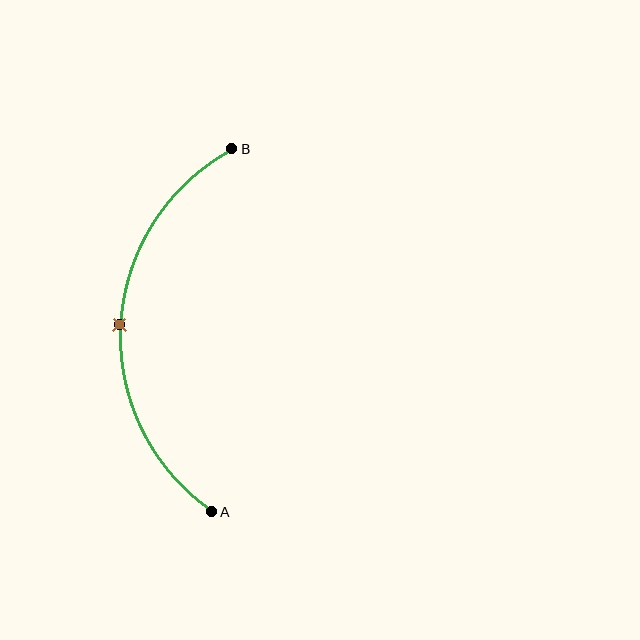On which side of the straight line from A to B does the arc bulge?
The arc bulges to the left of the straight line connecting A and B.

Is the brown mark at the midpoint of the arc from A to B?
Yes. The brown mark lies on the arc at equal arc-length from both A and B — it is the arc midpoint.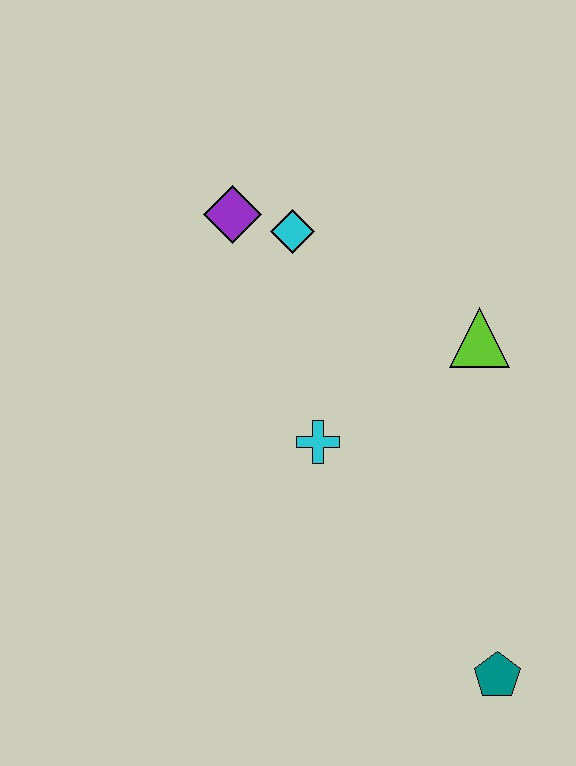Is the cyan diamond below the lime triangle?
No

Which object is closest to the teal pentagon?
The cyan cross is closest to the teal pentagon.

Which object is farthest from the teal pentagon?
The purple diamond is farthest from the teal pentagon.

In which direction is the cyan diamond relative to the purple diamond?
The cyan diamond is to the right of the purple diamond.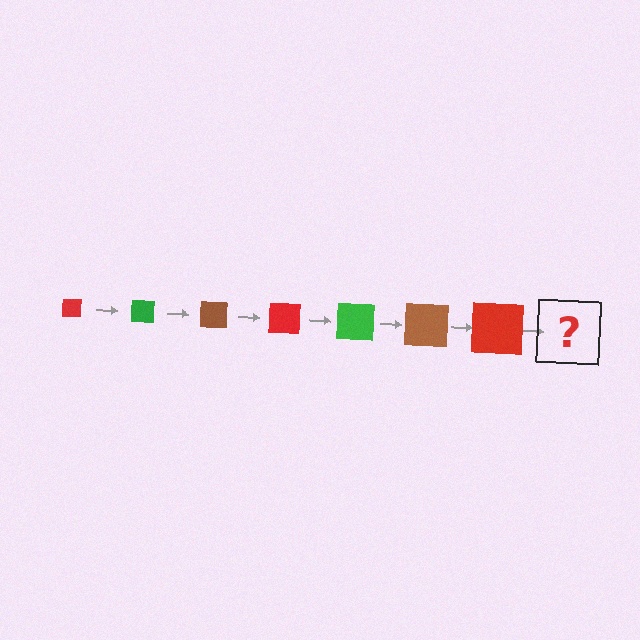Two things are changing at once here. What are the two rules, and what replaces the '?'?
The two rules are that the square grows larger each step and the color cycles through red, green, and brown. The '?' should be a green square, larger than the previous one.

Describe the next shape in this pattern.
It should be a green square, larger than the previous one.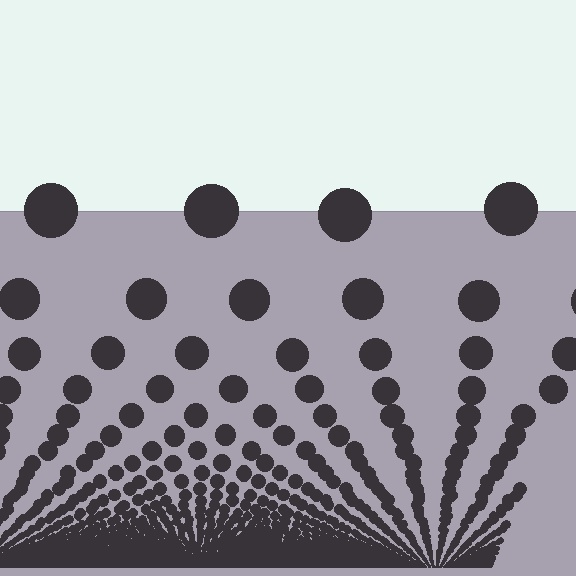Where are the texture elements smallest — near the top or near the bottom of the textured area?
Near the bottom.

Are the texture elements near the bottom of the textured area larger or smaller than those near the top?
Smaller. The gradient is inverted — elements near the bottom are smaller and denser.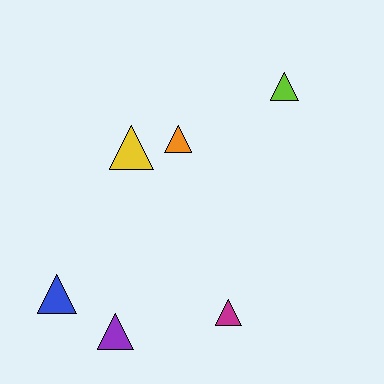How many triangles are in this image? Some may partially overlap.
There are 6 triangles.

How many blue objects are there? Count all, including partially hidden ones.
There is 1 blue object.